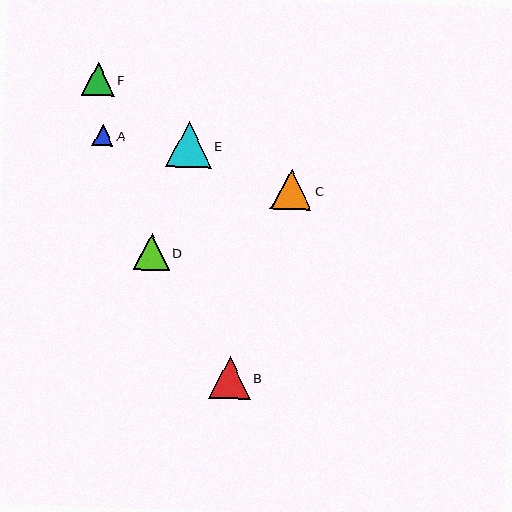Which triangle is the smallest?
Triangle A is the smallest with a size of approximately 21 pixels.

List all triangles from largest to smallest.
From largest to smallest: E, B, C, D, F, A.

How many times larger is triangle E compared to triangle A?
Triangle E is approximately 2.2 times the size of triangle A.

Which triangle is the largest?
Triangle E is the largest with a size of approximately 46 pixels.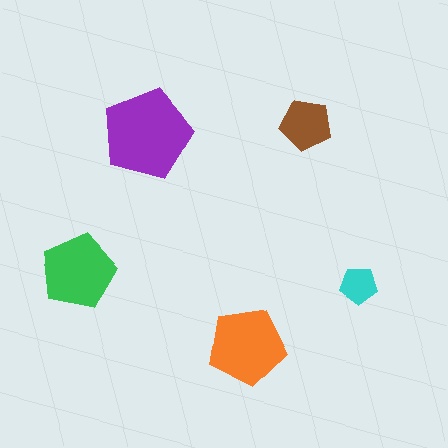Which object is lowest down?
The orange pentagon is bottommost.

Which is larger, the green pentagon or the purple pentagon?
The purple one.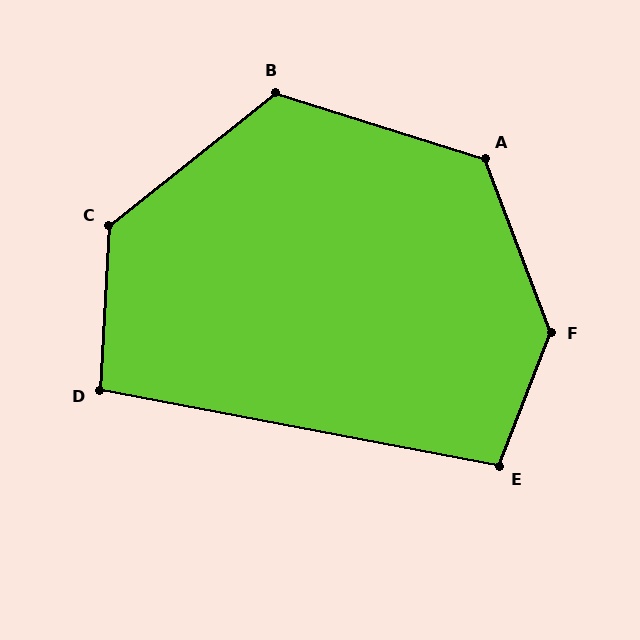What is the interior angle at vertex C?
Approximately 132 degrees (obtuse).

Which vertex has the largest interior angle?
F, at approximately 138 degrees.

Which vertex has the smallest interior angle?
D, at approximately 97 degrees.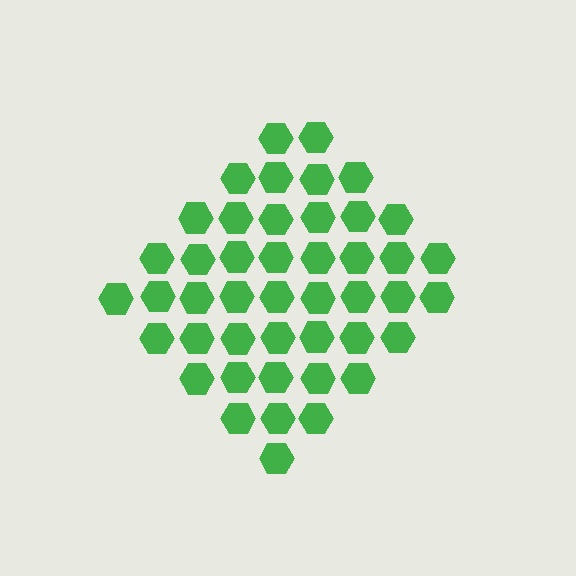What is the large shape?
The large shape is a diamond.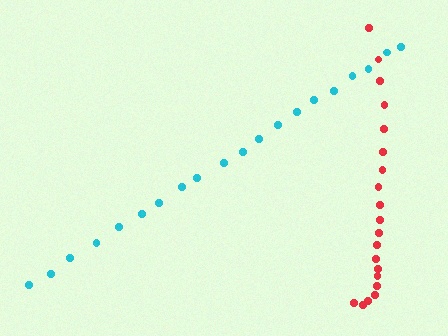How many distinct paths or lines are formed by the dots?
There are 2 distinct paths.